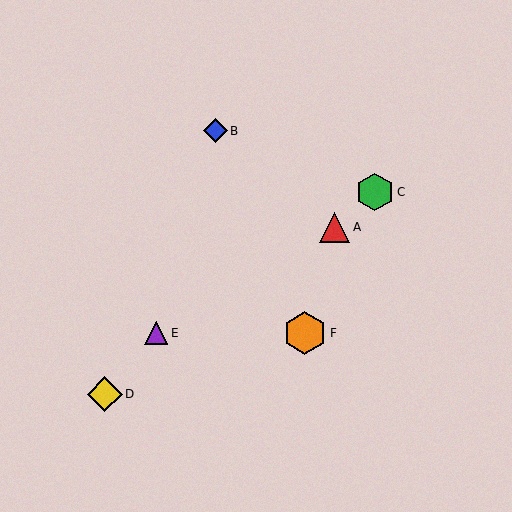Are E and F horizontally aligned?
Yes, both are at y≈333.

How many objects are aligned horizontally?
2 objects (E, F) are aligned horizontally.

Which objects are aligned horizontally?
Objects E, F are aligned horizontally.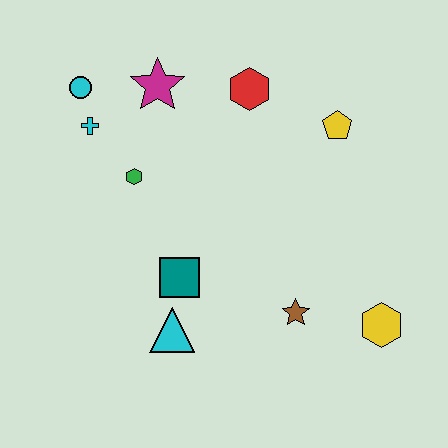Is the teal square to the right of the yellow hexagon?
No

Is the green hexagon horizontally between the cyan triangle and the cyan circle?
Yes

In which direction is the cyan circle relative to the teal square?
The cyan circle is above the teal square.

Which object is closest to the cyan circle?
The cyan cross is closest to the cyan circle.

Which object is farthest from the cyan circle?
The yellow hexagon is farthest from the cyan circle.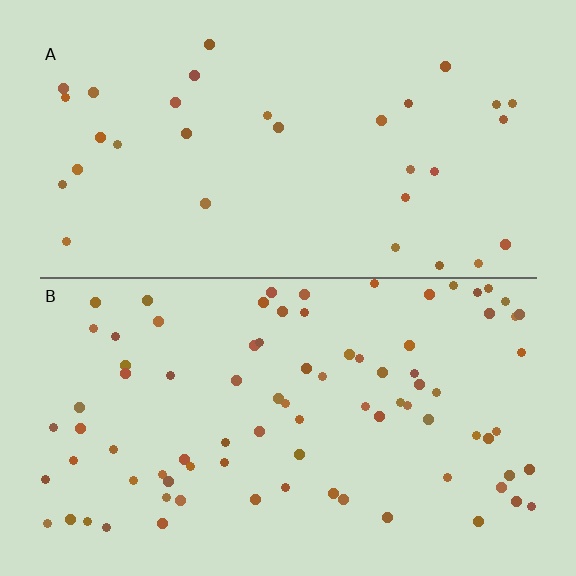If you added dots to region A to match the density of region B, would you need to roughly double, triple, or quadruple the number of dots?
Approximately triple.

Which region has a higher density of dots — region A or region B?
B (the bottom).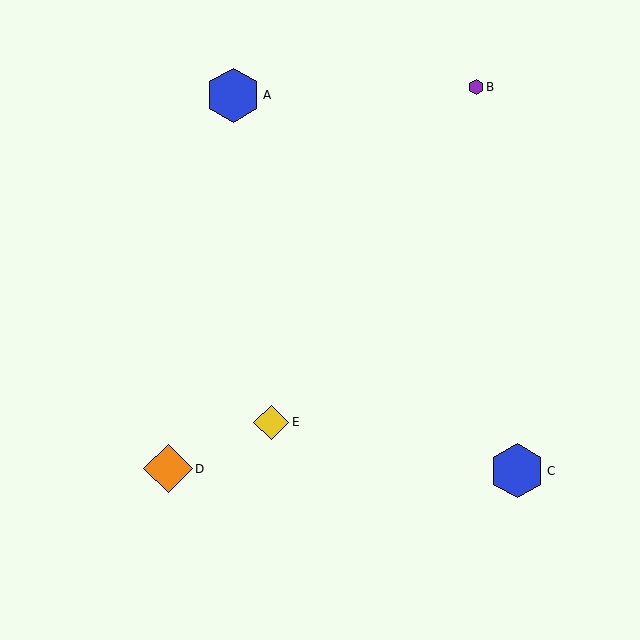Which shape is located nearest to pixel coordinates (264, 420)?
The yellow diamond (labeled E) at (271, 422) is nearest to that location.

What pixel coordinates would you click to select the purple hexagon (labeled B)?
Click at (476, 87) to select the purple hexagon B.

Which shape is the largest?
The blue hexagon (labeled A) is the largest.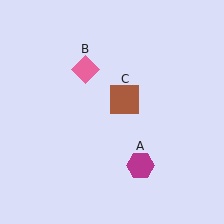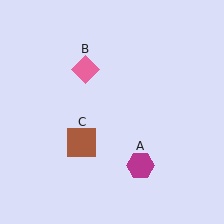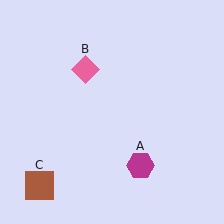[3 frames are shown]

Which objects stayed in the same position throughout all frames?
Magenta hexagon (object A) and pink diamond (object B) remained stationary.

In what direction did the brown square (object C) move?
The brown square (object C) moved down and to the left.